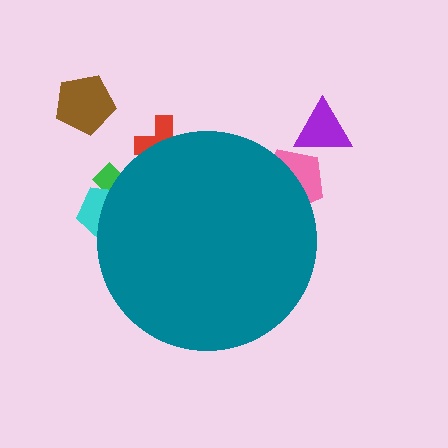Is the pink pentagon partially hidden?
Yes, the pink pentagon is partially hidden behind the teal circle.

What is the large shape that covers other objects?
A teal circle.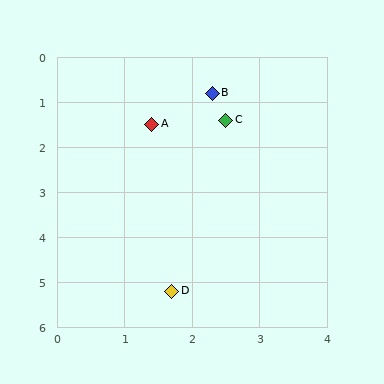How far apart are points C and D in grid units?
Points C and D are about 3.9 grid units apart.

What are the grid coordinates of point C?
Point C is at approximately (2.5, 1.4).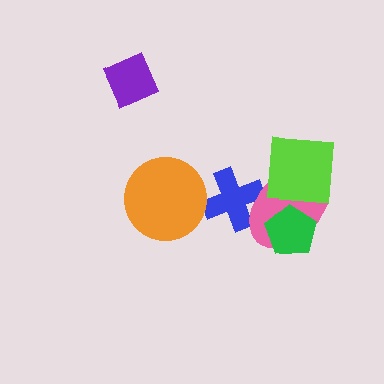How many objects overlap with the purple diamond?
0 objects overlap with the purple diamond.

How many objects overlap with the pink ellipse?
3 objects overlap with the pink ellipse.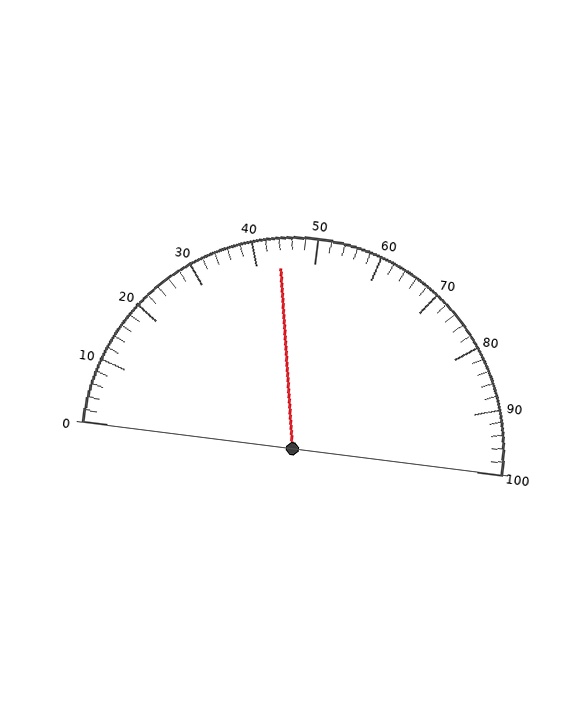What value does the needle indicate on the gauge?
The needle indicates approximately 44.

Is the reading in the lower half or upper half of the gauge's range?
The reading is in the lower half of the range (0 to 100).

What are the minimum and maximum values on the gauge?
The gauge ranges from 0 to 100.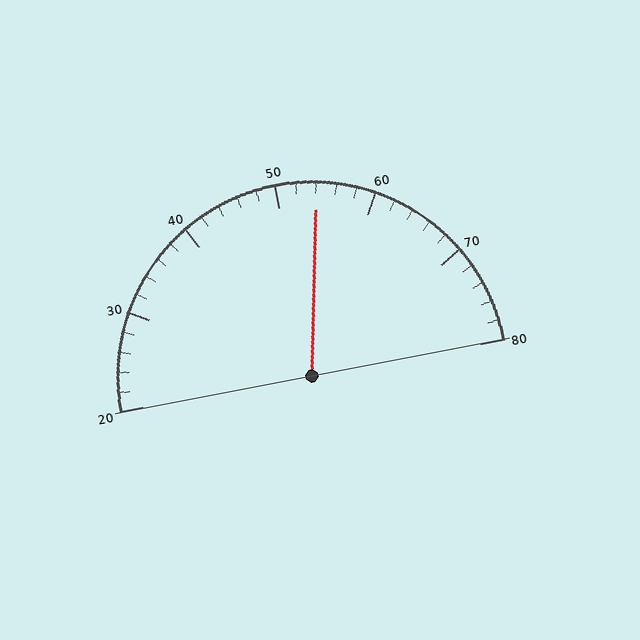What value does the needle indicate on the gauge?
The needle indicates approximately 54.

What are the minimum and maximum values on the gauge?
The gauge ranges from 20 to 80.